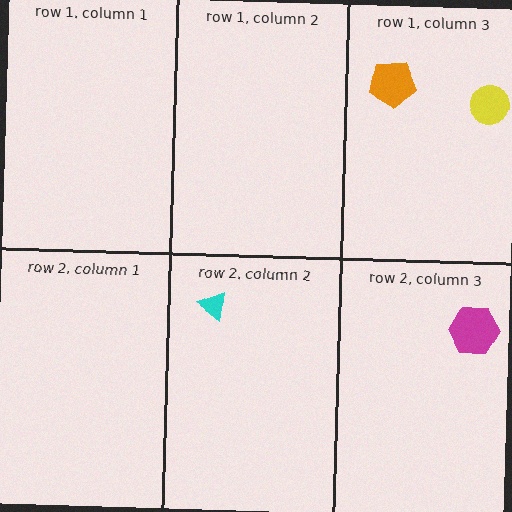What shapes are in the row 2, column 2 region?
The cyan triangle.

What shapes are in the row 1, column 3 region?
The yellow circle, the orange pentagon.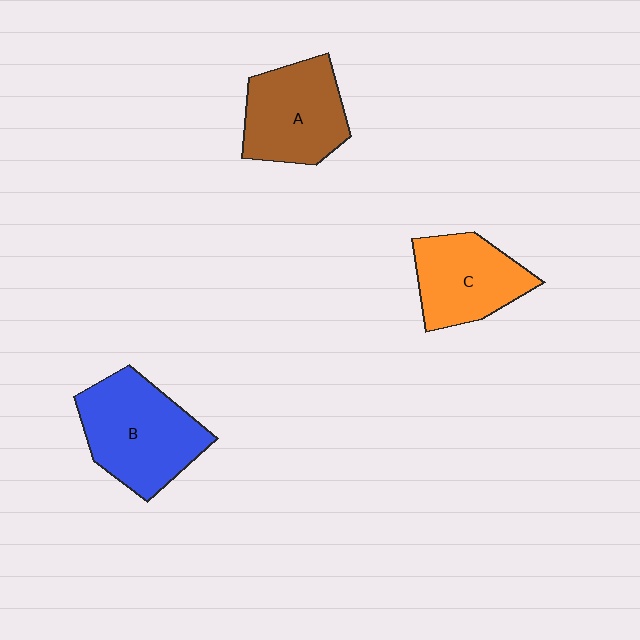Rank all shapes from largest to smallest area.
From largest to smallest: B (blue), A (brown), C (orange).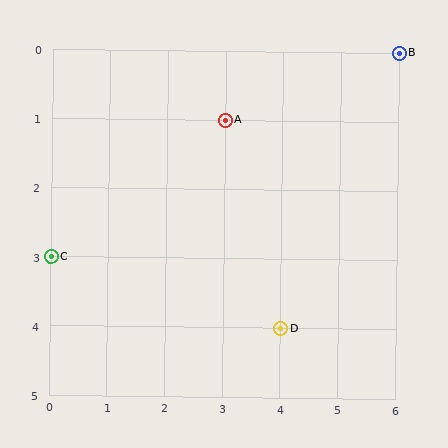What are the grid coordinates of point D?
Point D is at grid coordinates (4, 4).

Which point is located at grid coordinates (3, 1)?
Point A is at (3, 1).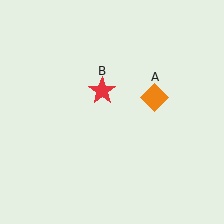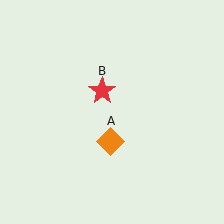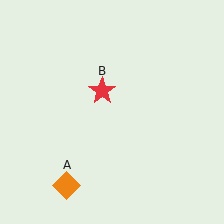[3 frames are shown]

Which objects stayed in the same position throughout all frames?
Red star (object B) remained stationary.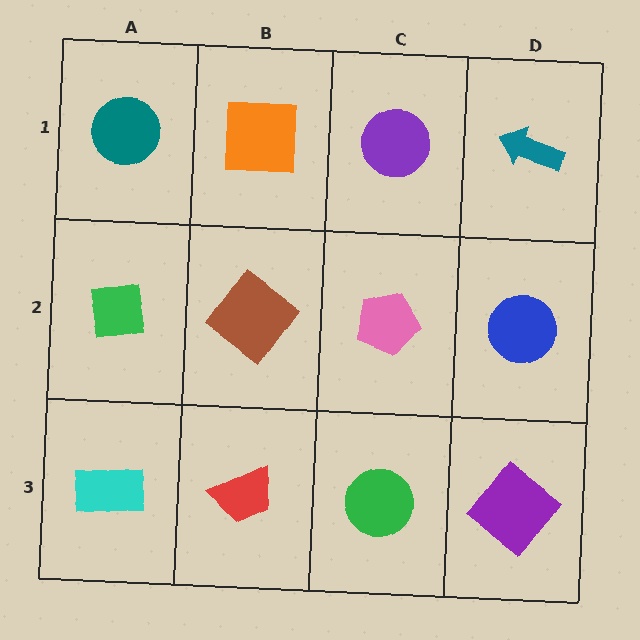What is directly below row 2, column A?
A cyan rectangle.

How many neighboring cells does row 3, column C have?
3.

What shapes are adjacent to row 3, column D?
A blue circle (row 2, column D), a green circle (row 3, column C).